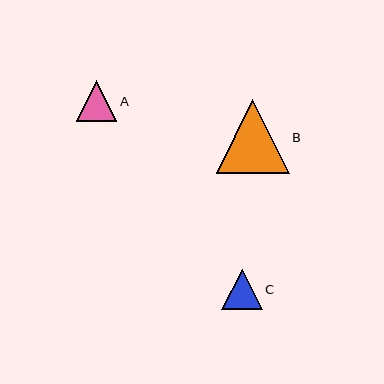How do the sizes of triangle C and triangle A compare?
Triangle C and triangle A are approximately the same size.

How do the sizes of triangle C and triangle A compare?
Triangle C and triangle A are approximately the same size.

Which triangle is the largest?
Triangle B is the largest with a size of approximately 73 pixels.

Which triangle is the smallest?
Triangle A is the smallest with a size of approximately 40 pixels.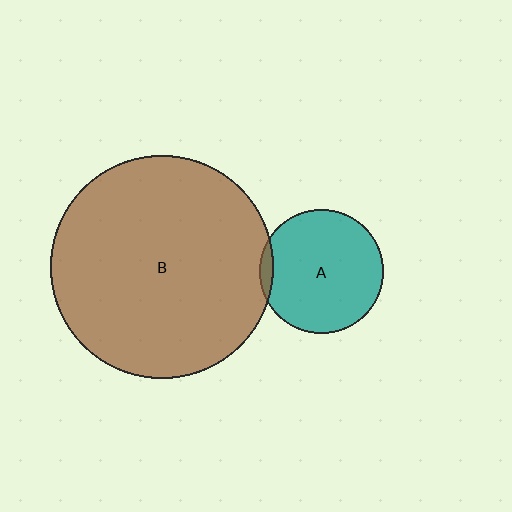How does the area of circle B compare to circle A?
Approximately 3.2 times.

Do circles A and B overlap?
Yes.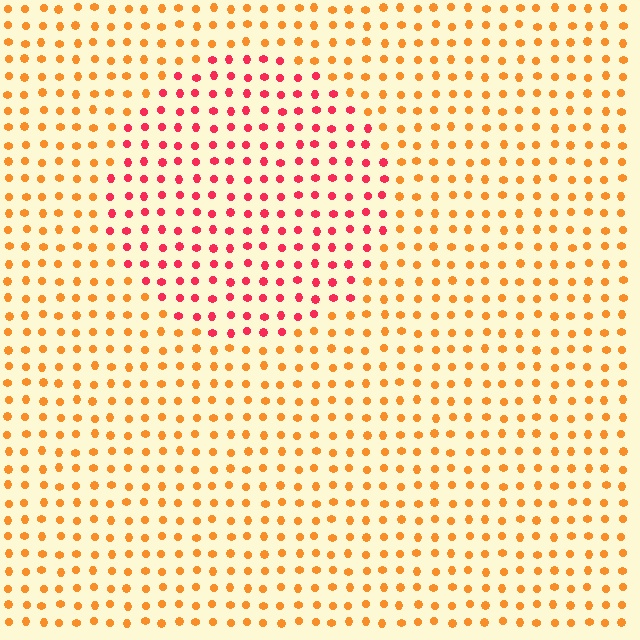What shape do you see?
I see a circle.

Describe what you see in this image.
The image is filled with small orange elements in a uniform arrangement. A circle-shaped region is visible where the elements are tinted to a slightly different hue, forming a subtle color boundary.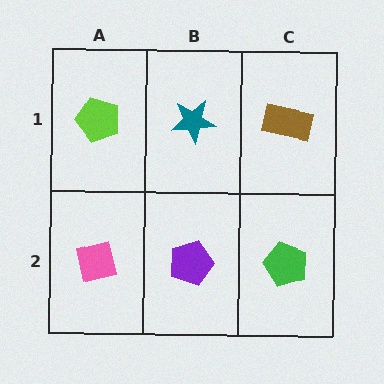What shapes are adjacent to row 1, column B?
A purple pentagon (row 2, column B), a lime pentagon (row 1, column A), a brown rectangle (row 1, column C).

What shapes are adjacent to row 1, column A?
A pink square (row 2, column A), a teal star (row 1, column B).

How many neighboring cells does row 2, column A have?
2.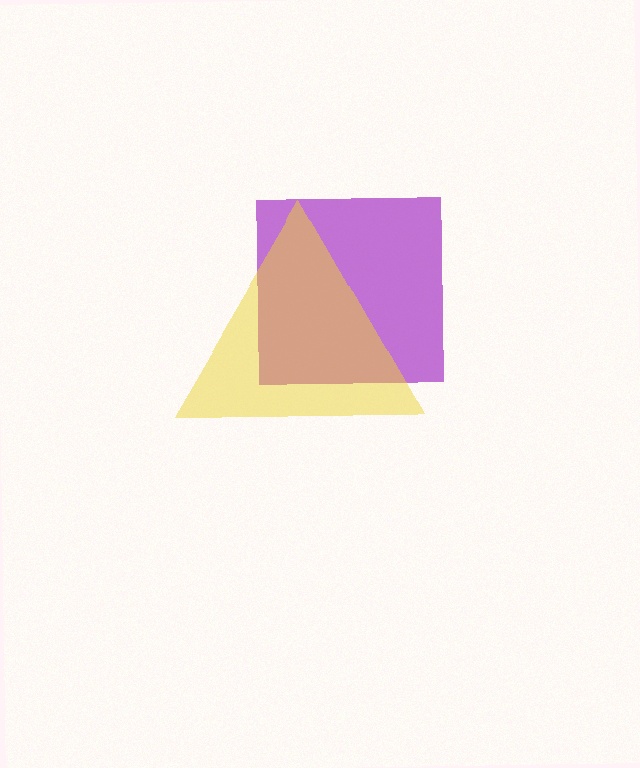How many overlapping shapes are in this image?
There are 2 overlapping shapes in the image.